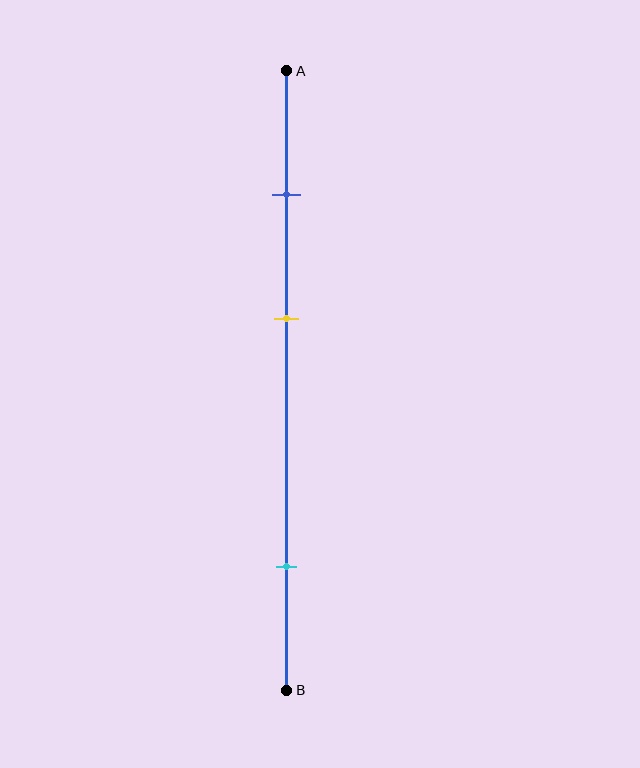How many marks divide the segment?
There are 3 marks dividing the segment.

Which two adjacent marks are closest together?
The blue and yellow marks are the closest adjacent pair.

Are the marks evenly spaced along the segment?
No, the marks are not evenly spaced.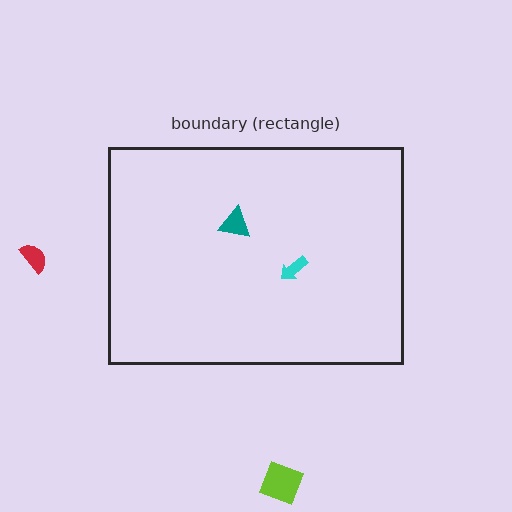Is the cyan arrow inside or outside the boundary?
Inside.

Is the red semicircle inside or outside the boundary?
Outside.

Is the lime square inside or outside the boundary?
Outside.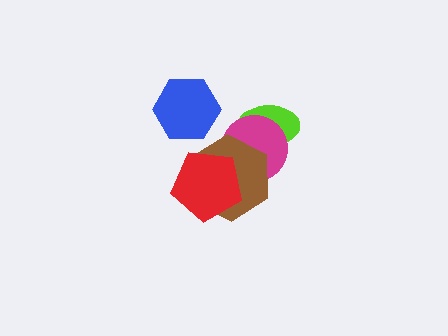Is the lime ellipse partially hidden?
Yes, it is partially covered by another shape.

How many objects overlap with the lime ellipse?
2 objects overlap with the lime ellipse.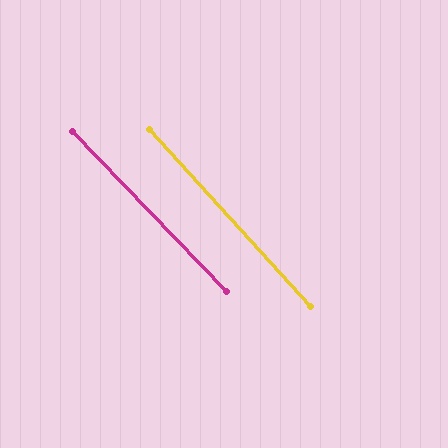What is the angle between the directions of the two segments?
Approximately 2 degrees.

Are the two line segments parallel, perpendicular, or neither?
Parallel — their directions differ by only 1.6°.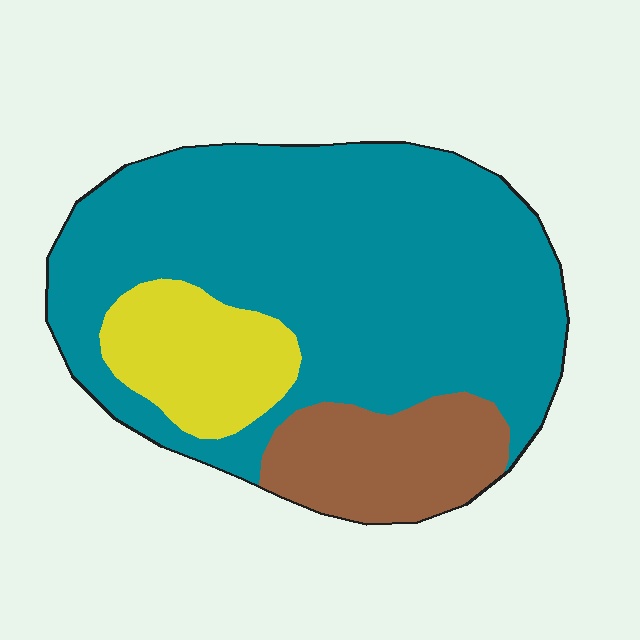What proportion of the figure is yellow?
Yellow covers 14% of the figure.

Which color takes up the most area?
Teal, at roughly 70%.